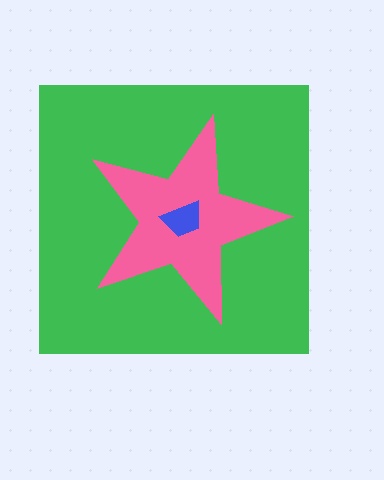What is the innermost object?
The blue trapezoid.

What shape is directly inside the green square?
The pink star.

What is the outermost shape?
The green square.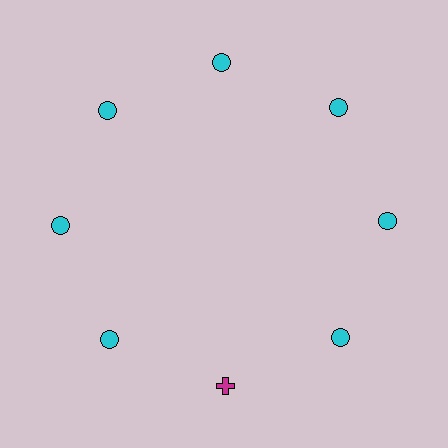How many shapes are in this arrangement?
There are 8 shapes arranged in a ring pattern.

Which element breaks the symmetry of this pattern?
The magenta cross at roughly the 6 o'clock position breaks the symmetry. All other shapes are cyan circles.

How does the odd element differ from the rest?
It differs in both color (magenta instead of cyan) and shape (cross instead of circle).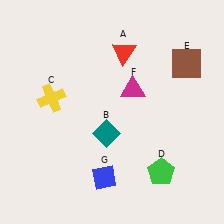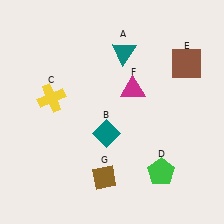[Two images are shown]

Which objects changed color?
A changed from red to teal. G changed from blue to brown.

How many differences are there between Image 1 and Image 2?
There are 2 differences between the two images.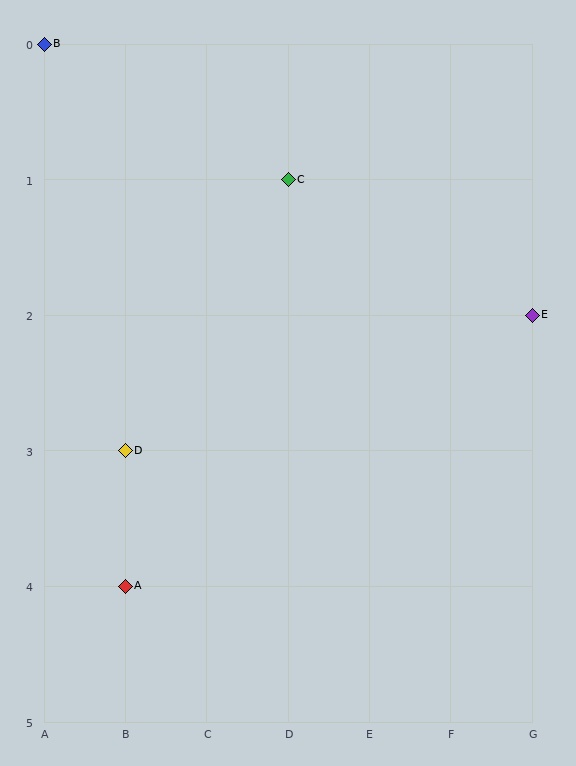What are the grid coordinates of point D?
Point D is at grid coordinates (B, 3).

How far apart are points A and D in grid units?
Points A and D are 1 row apart.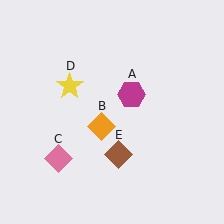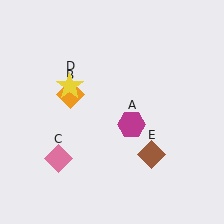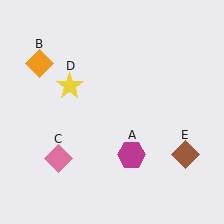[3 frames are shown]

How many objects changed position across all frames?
3 objects changed position: magenta hexagon (object A), orange diamond (object B), brown diamond (object E).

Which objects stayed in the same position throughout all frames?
Pink diamond (object C) and yellow star (object D) remained stationary.